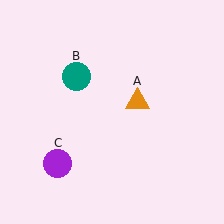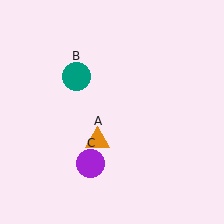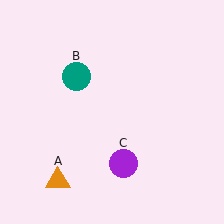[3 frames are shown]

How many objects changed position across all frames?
2 objects changed position: orange triangle (object A), purple circle (object C).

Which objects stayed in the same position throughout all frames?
Teal circle (object B) remained stationary.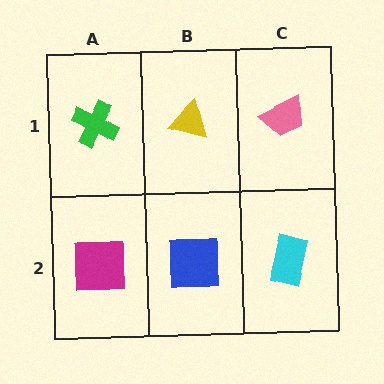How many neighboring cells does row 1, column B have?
3.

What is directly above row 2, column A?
A green cross.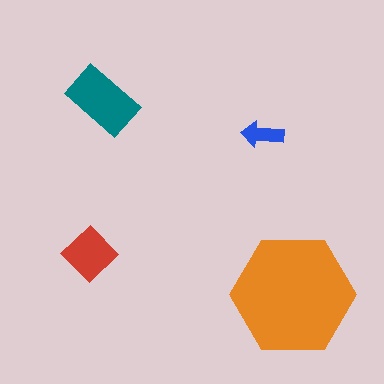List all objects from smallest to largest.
The blue arrow, the red diamond, the teal rectangle, the orange hexagon.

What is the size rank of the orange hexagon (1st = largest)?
1st.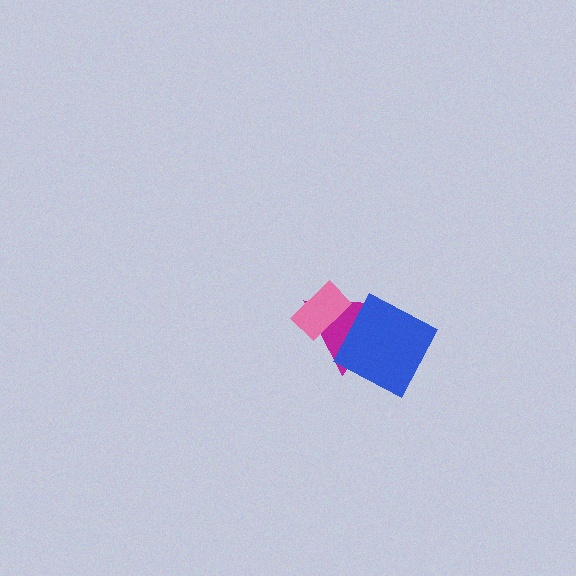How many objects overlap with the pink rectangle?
1 object overlaps with the pink rectangle.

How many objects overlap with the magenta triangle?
2 objects overlap with the magenta triangle.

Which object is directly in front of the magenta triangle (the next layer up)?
The pink rectangle is directly in front of the magenta triangle.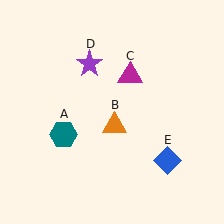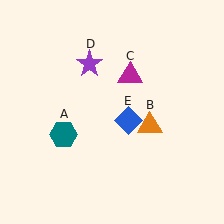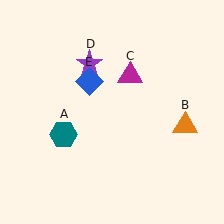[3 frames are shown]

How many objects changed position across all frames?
2 objects changed position: orange triangle (object B), blue diamond (object E).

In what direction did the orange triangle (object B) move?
The orange triangle (object B) moved right.